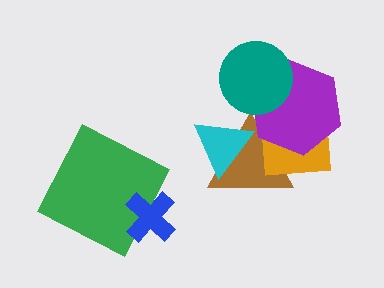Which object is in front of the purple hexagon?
The teal circle is in front of the purple hexagon.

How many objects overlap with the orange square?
3 objects overlap with the orange square.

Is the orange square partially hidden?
Yes, it is partially covered by another shape.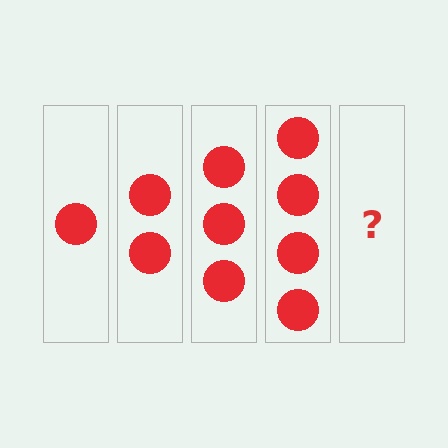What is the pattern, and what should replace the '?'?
The pattern is that each step adds one more circle. The '?' should be 5 circles.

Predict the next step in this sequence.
The next step is 5 circles.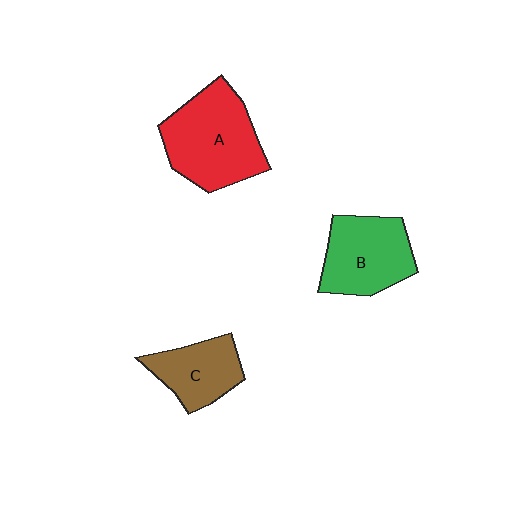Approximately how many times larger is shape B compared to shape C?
Approximately 1.3 times.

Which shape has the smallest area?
Shape C (brown).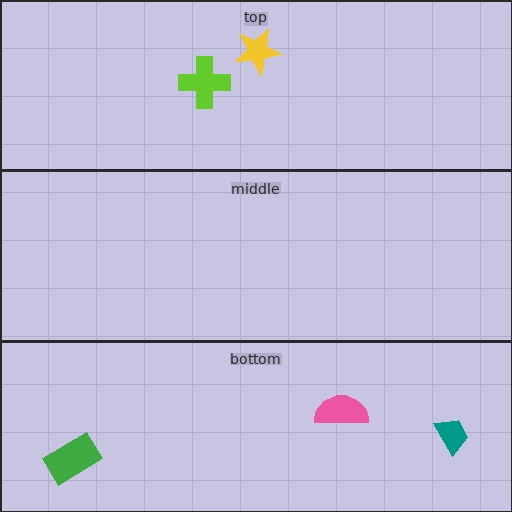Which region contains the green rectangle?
The bottom region.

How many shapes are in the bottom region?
3.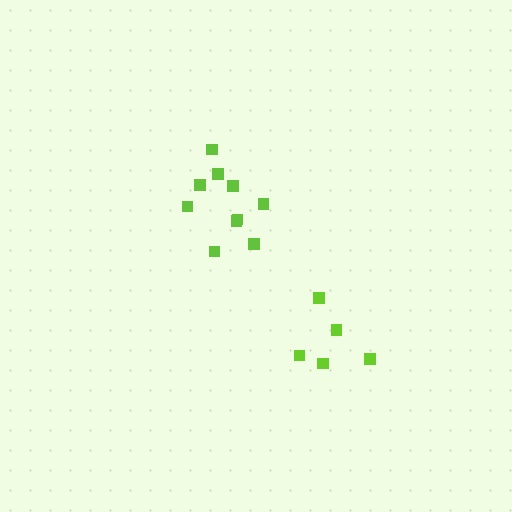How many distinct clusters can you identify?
There are 2 distinct clusters.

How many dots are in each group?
Group 1: 10 dots, Group 2: 5 dots (15 total).